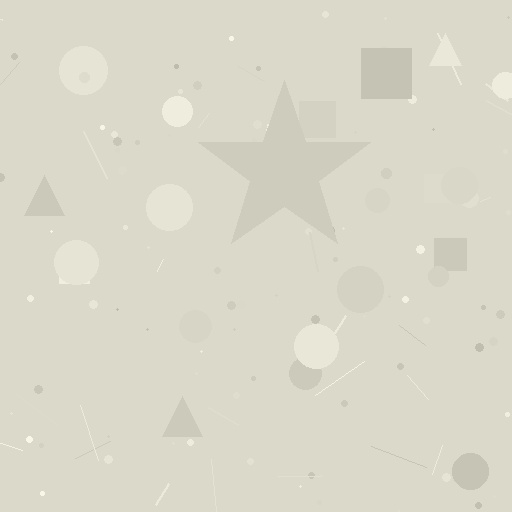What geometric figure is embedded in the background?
A star is embedded in the background.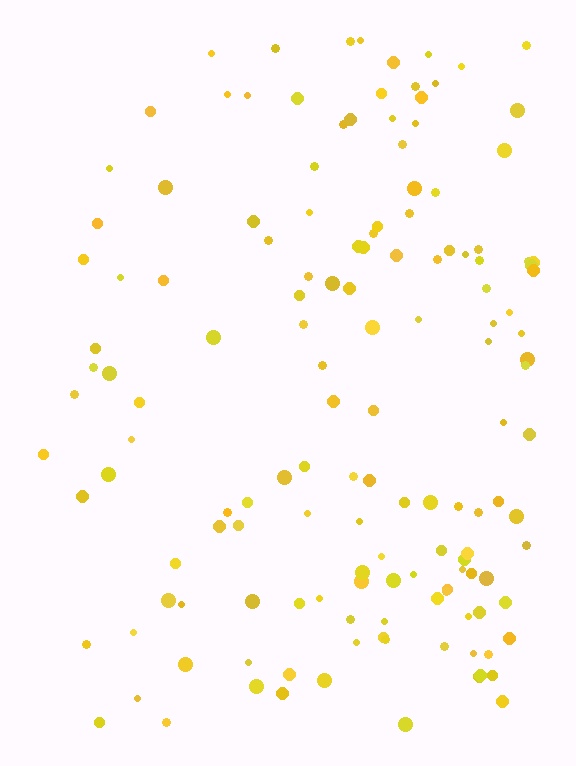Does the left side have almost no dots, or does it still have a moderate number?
Still a moderate number, just noticeably fewer than the right.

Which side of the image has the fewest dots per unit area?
The left.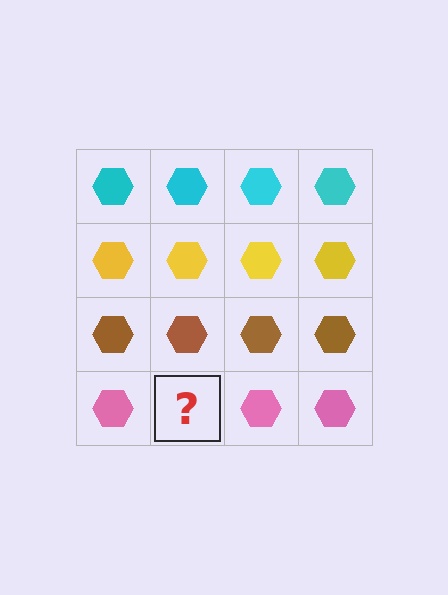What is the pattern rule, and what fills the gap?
The rule is that each row has a consistent color. The gap should be filled with a pink hexagon.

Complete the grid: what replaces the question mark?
The question mark should be replaced with a pink hexagon.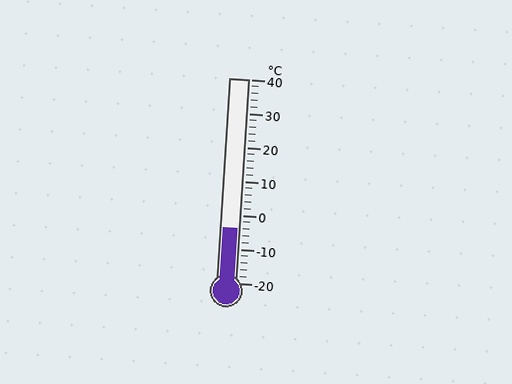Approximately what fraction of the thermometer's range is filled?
The thermometer is filled to approximately 25% of its range.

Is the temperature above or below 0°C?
The temperature is below 0°C.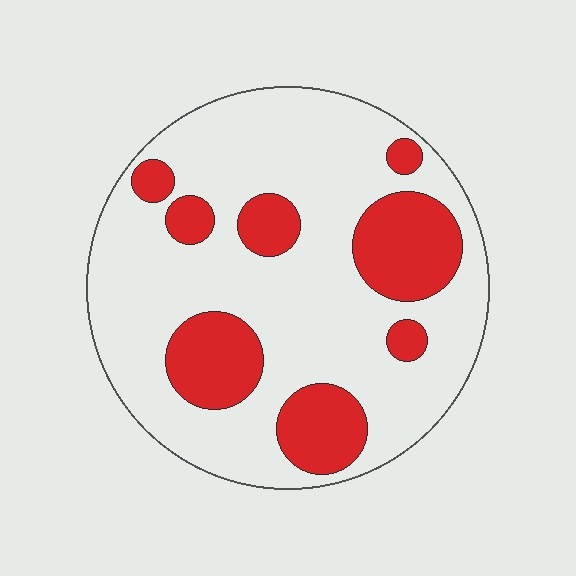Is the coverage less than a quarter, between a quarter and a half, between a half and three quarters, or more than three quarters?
Between a quarter and a half.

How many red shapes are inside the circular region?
8.